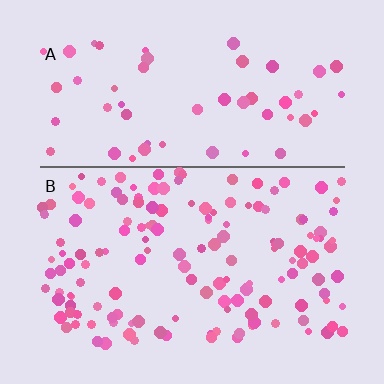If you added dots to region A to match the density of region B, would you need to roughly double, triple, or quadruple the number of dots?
Approximately triple.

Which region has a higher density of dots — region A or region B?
B (the bottom).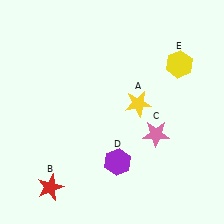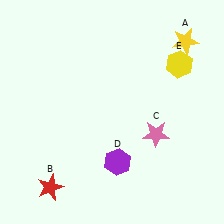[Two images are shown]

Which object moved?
The yellow star (A) moved up.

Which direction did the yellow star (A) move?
The yellow star (A) moved up.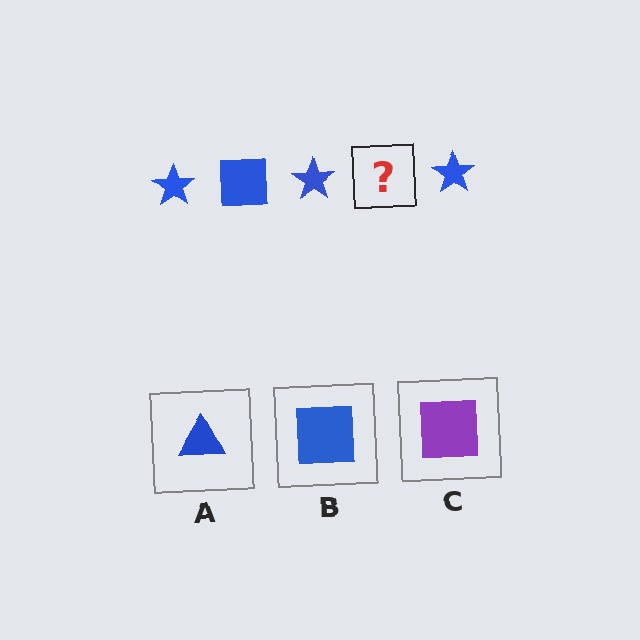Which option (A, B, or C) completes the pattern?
B.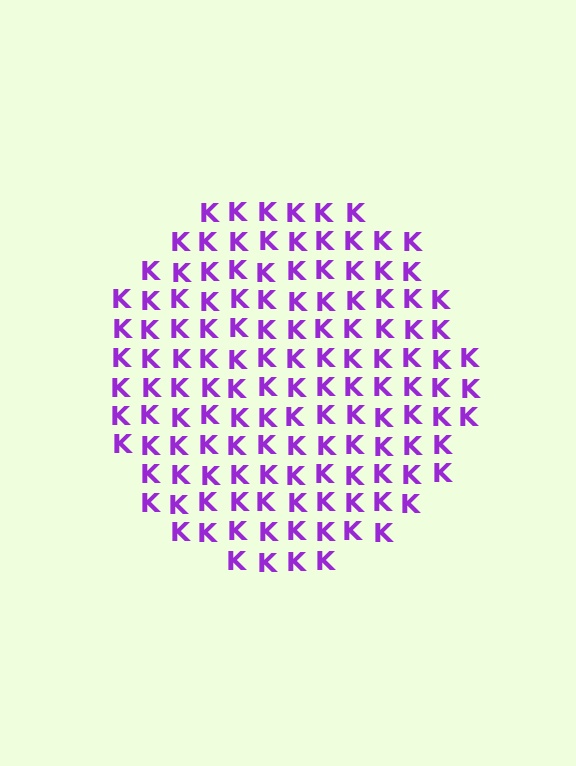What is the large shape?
The large shape is a circle.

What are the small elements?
The small elements are letter K's.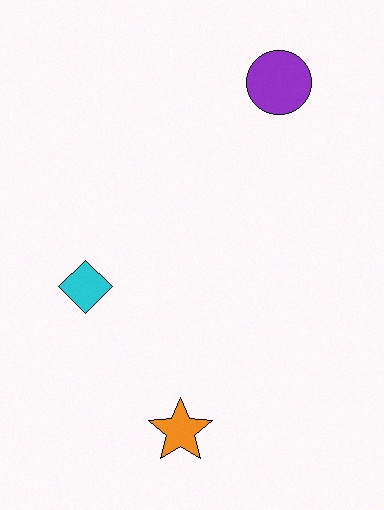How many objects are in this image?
There are 3 objects.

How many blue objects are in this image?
There are no blue objects.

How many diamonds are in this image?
There is 1 diamond.